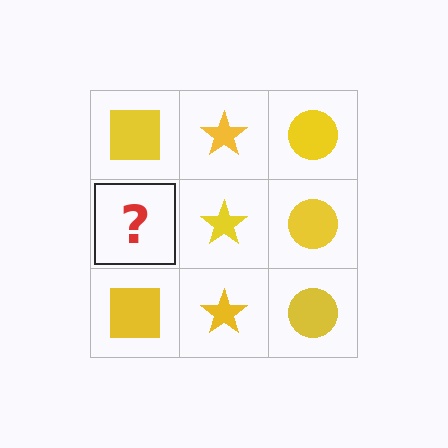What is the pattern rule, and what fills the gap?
The rule is that each column has a consistent shape. The gap should be filled with a yellow square.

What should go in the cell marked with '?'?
The missing cell should contain a yellow square.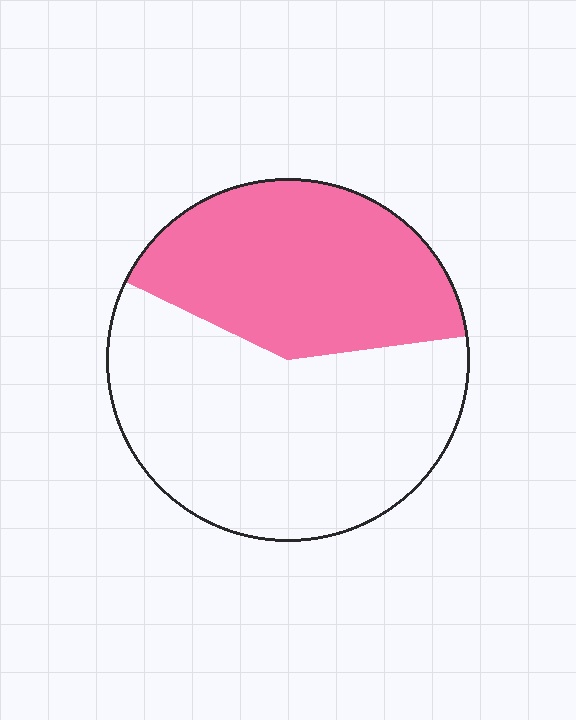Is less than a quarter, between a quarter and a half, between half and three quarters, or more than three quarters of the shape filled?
Between a quarter and a half.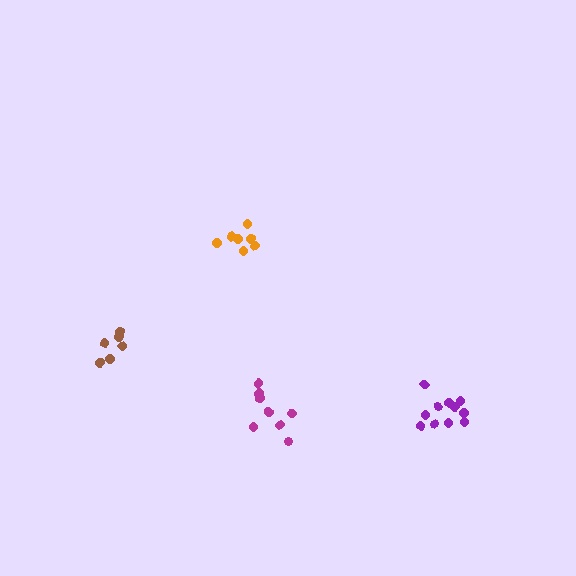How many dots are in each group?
Group 1: 8 dots, Group 2: 11 dots, Group 3: 6 dots, Group 4: 7 dots (32 total).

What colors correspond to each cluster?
The clusters are colored: magenta, purple, brown, orange.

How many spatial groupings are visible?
There are 4 spatial groupings.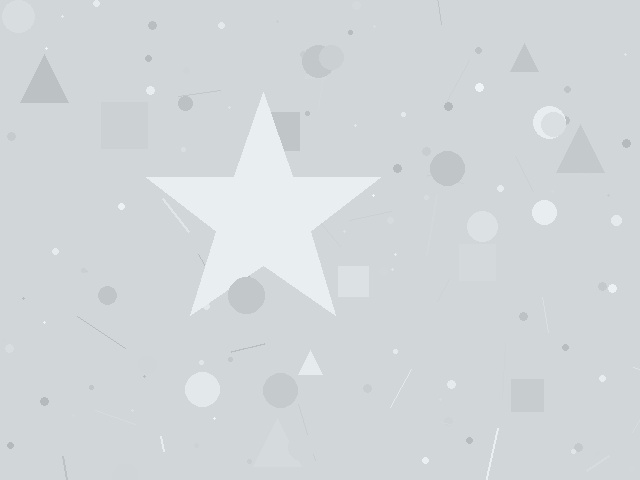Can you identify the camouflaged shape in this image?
The camouflaged shape is a star.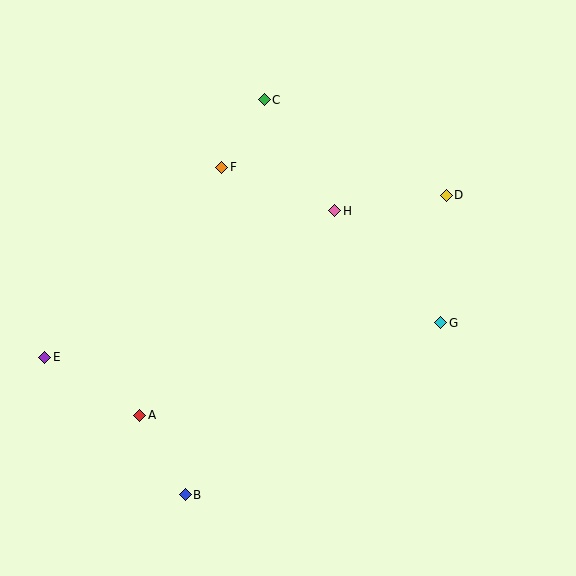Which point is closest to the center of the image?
Point H at (335, 211) is closest to the center.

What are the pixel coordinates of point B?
Point B is at (185, 495).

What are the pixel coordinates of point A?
Point A is at (140, 415).